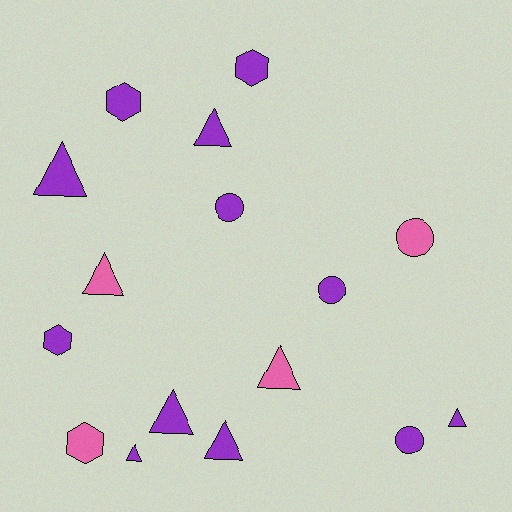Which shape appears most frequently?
Triangle, with 8 objects.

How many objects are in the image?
There are 16 objects.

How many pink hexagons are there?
There is 1 pink hexagon.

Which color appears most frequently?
Purple, with 12 objects.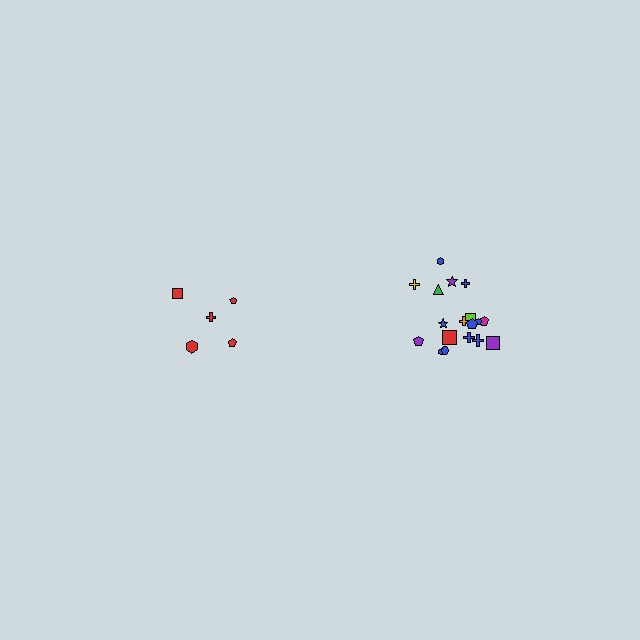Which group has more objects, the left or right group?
The right group.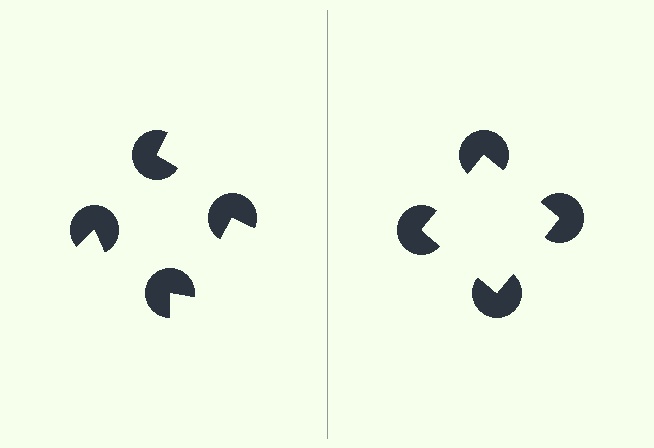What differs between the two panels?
The pac-man discs are positioned identically on both sides; only the wedge orientations differ. On the right they align to a square; on the left they are misaligned.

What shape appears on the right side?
An illusory square.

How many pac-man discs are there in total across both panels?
8 — 4 on each side.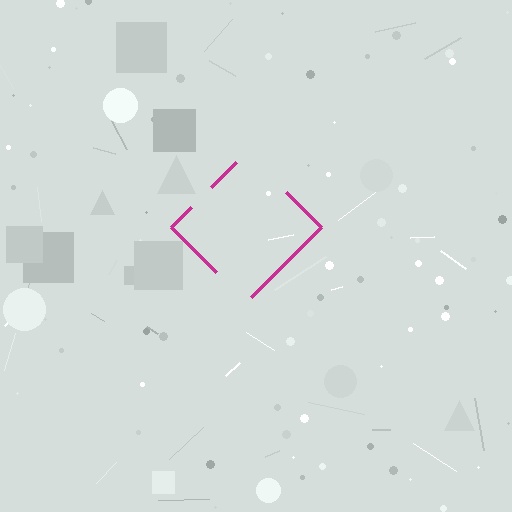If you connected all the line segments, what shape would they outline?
They would outline a diamond.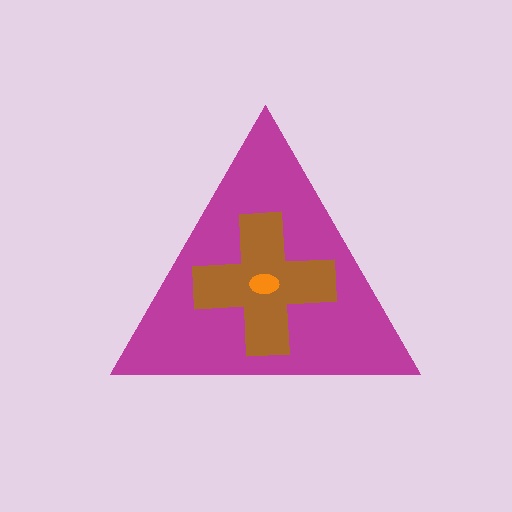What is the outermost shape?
The magenta triangle.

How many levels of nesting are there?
3.